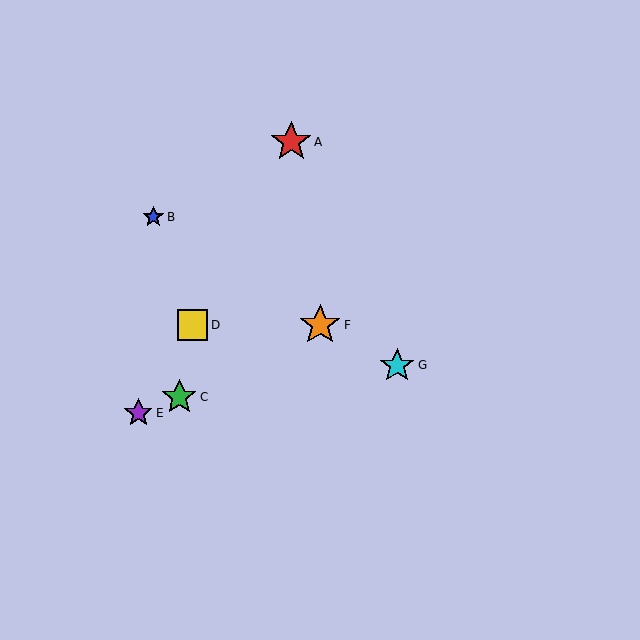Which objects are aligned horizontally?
Objects D, F are aligned horizontally.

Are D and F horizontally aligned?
Yes, both are at y≈325.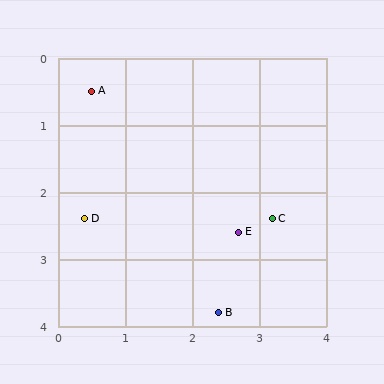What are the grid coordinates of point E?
Point E is at approximately (2.7, 2.6).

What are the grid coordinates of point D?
Point D is at approximately (0.4, 2.4).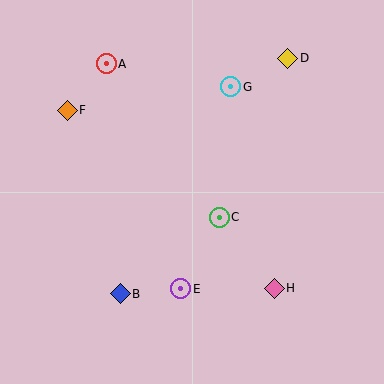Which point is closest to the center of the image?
Point C at (219, 217) is closest to the center.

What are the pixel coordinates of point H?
Point H is at (274, 288).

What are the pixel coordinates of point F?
Point F is at (67, 110).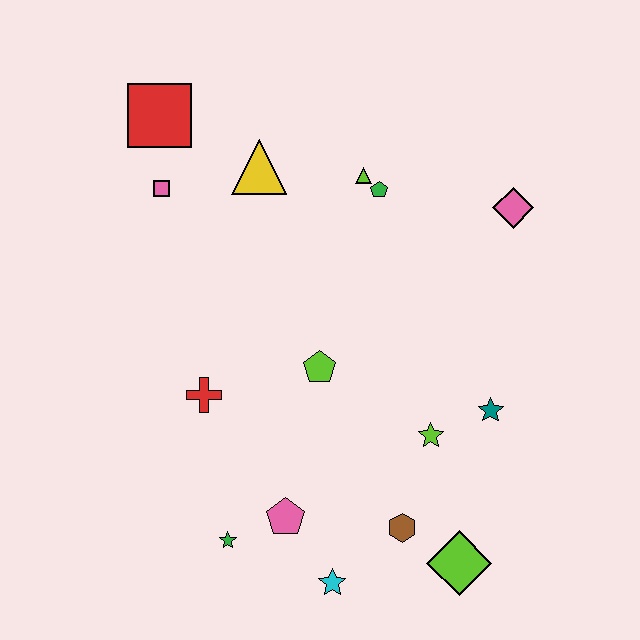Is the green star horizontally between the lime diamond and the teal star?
No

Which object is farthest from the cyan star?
The red square is farthest from the cyan star.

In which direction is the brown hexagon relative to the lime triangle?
The brown hexagon is below the lime triangle.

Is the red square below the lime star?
No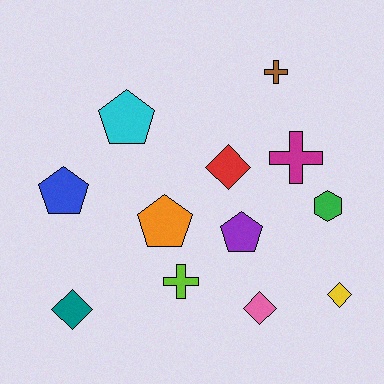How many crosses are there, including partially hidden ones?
There are 3 crosses.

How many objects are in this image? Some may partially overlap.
There are 12 objects.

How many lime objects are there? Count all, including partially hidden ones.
There is 1 lime object.